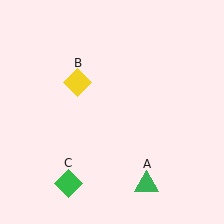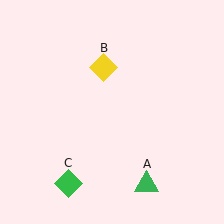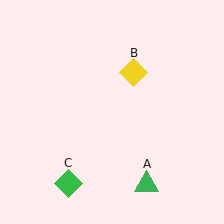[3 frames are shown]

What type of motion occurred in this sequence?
The yellow diamond (object B) rotated clockwise around the center of the scene.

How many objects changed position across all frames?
1 object changed position: yellow diamond (object B).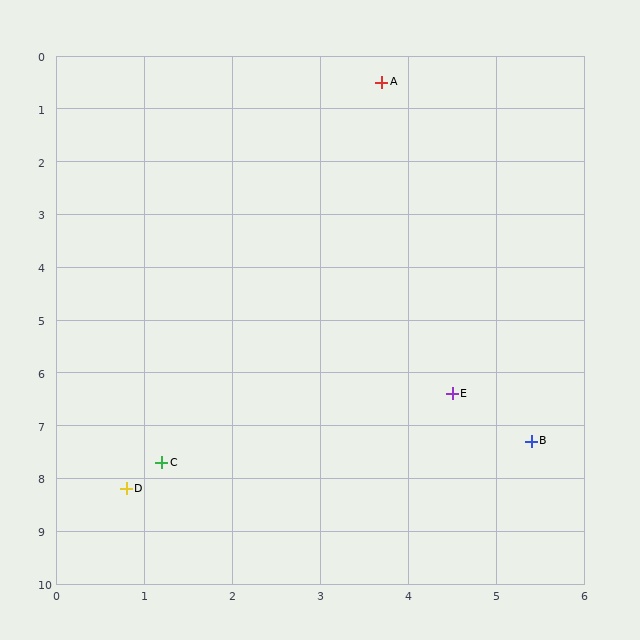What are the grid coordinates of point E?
Point E is at approximately (4.5, 6.4).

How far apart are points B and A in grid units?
Points B and A are about 7.0 grid units apart.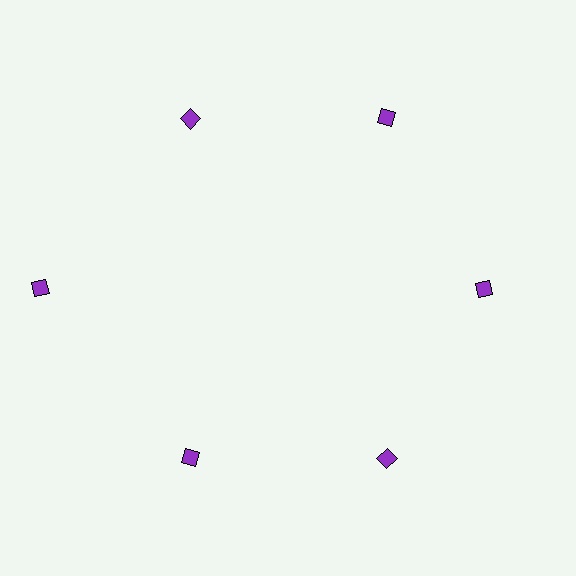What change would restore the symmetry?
The symmetry would be restored by moving it inward, back onto the ring so that all 6 diamonds sit at equal angles and equal distance from the center.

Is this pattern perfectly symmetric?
No. The 6 purple diamonds are arranged in a ring, but one element near the 9 o'clock position is pushed outward from the center, breaking the 6-fold rotational symmetry.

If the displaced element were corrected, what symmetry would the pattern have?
It would have 6-fold rotational symmetry — the pattern would map onto itself every 60 degrees.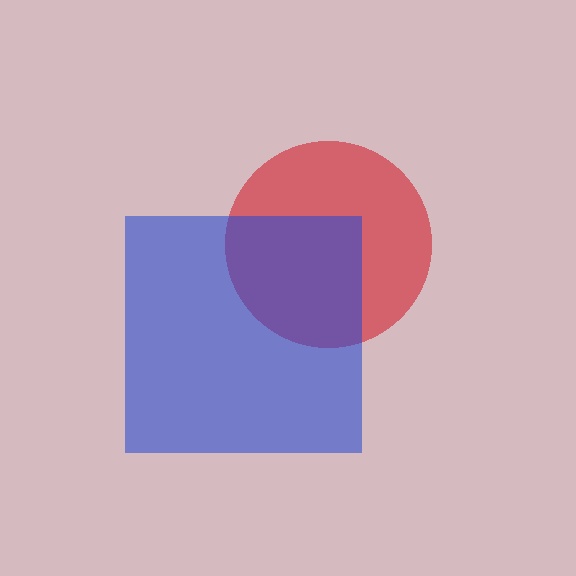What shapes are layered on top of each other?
The layered shapes are: a red circle, a blue square.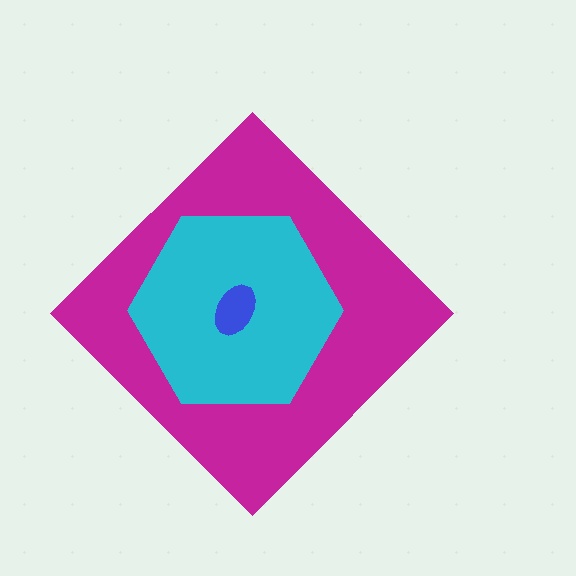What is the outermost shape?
The magenta diamond.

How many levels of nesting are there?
3.